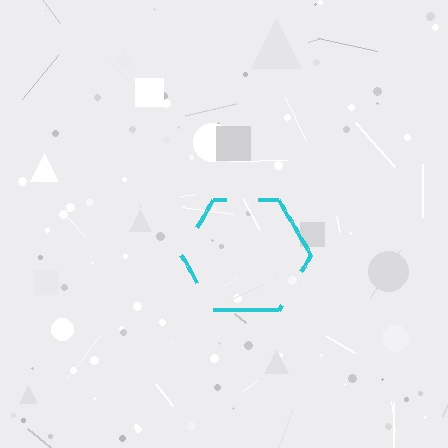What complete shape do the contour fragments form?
The contour fragments form a hexagon.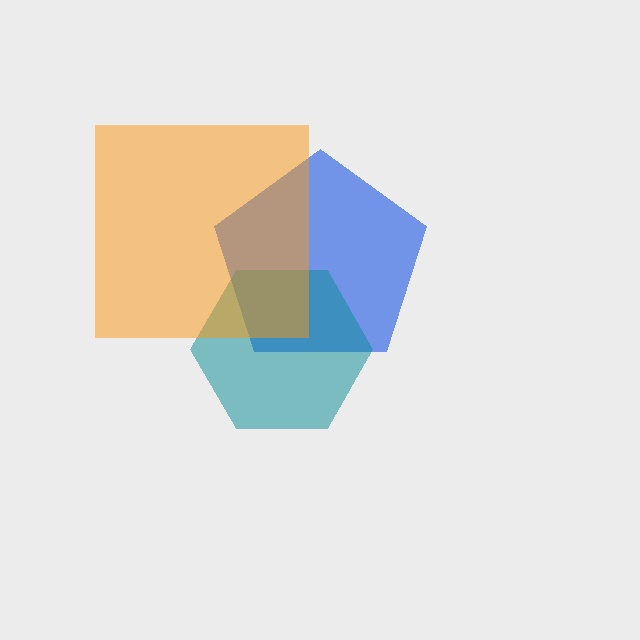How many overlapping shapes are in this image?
There are 3 overlapping shapes in the image.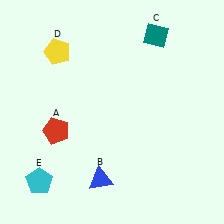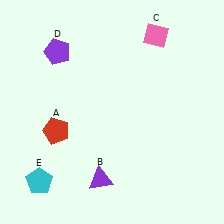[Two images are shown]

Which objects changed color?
B changed from blue to purple. C changed from teal to pink. D changed from yellow to purple.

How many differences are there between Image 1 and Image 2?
There are 3 differences between the two images.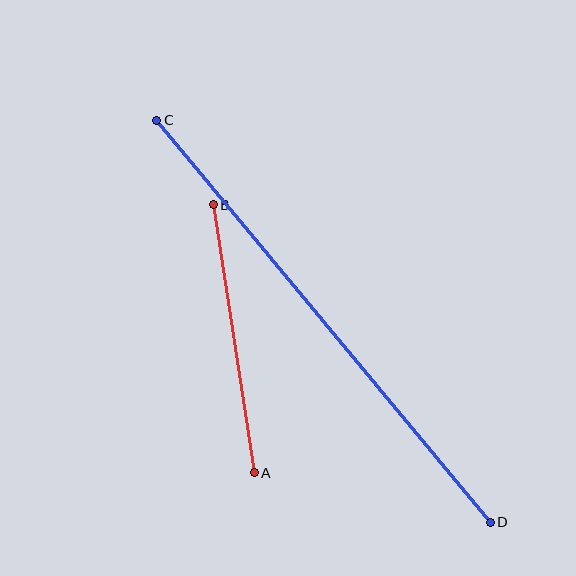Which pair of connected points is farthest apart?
Points C and D are farthest apart.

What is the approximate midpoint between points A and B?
The midpoint is at approximately (234, 339) pixels.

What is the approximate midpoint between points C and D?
The midpoint is at approximately (324, 321) pixels.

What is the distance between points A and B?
The distance is approximately 271 pixels.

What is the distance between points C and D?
The distance is approximately 522 pixels.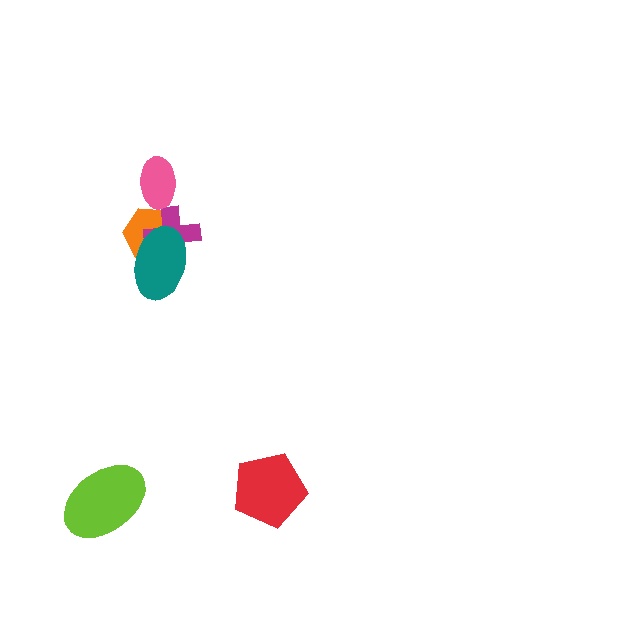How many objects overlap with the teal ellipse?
2 objects overlap with the teal ellipse.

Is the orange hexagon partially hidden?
Yes, it is partially covered by another shape.